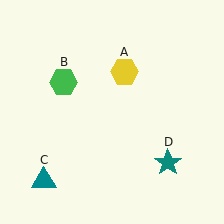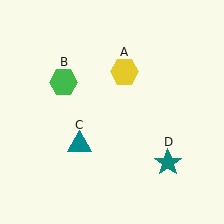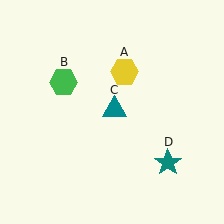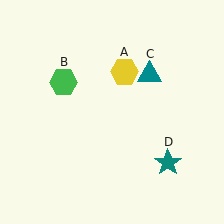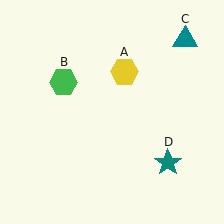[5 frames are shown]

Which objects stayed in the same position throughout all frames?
Yellow hexagon (object A) and green hexagon (object B) and teal star (object D) remained stationary.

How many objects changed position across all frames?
1 object changed position: teal triangle (object C).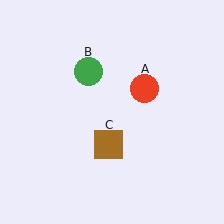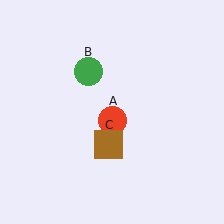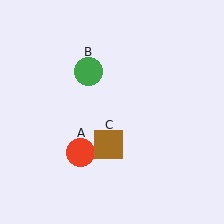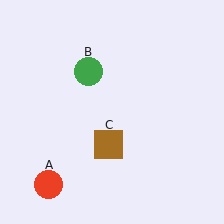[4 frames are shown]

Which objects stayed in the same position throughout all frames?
Green circle (object B) and brown square (object C) remained stationary.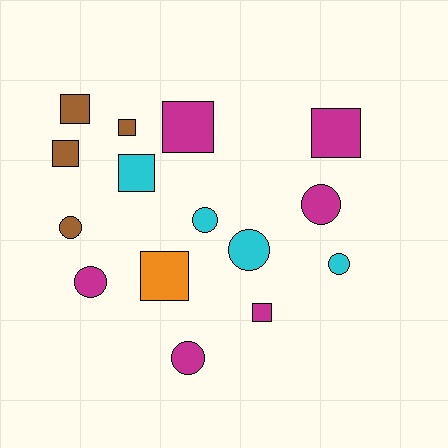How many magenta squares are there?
There are 3 magenta squares.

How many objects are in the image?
There are 15 objects.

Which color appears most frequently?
Magenta, with 6 objects.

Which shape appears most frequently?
Square, with 8 objects.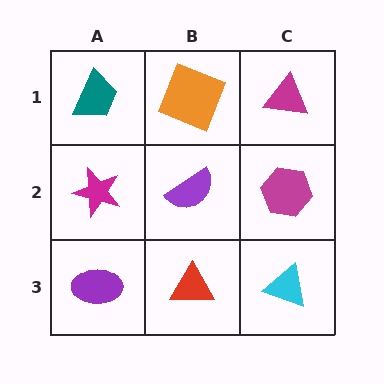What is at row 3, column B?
A red triangle.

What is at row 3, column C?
A cyan triangle.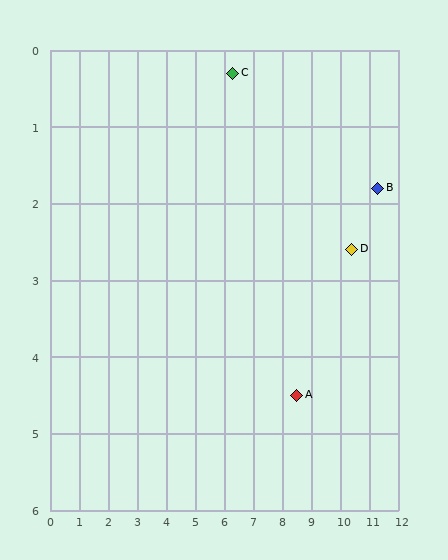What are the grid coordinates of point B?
Point B is at approximately (11.3, 1.8).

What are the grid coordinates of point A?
Point A is at approximately (8.5, 4.5).